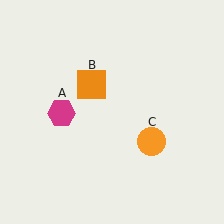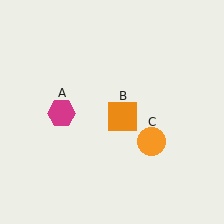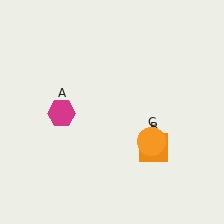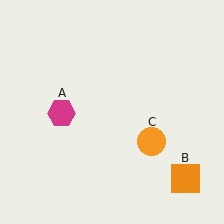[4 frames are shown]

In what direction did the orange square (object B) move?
The orange square (object B) moved down and to the right.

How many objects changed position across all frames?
1 object changed position: orange square (object B).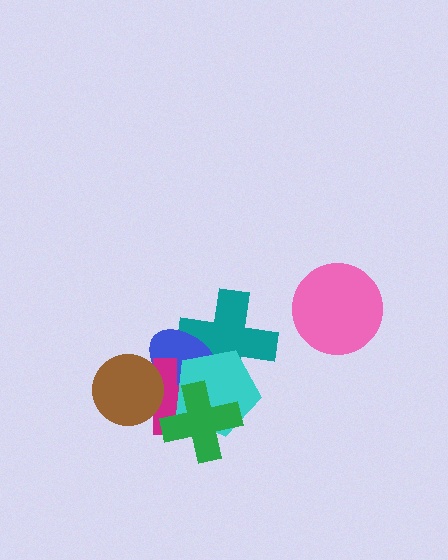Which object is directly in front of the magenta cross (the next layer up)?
The cyan pentagon is directly in front of the magenta cross.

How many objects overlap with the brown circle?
2 objects overlap with the brown circle.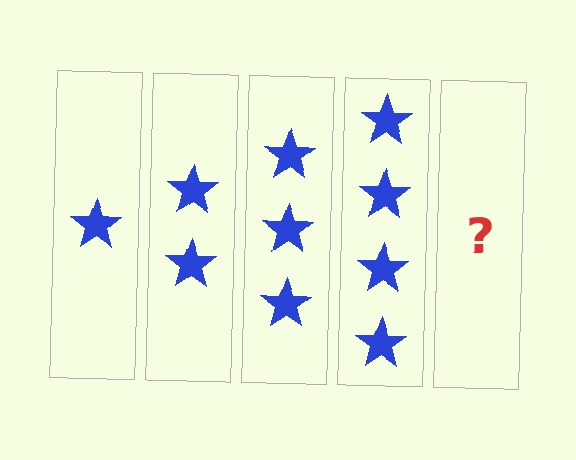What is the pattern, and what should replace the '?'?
The pattern is that each step adds one more star. The '?' should be 5 stars.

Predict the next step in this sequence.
The next step is 5 stars.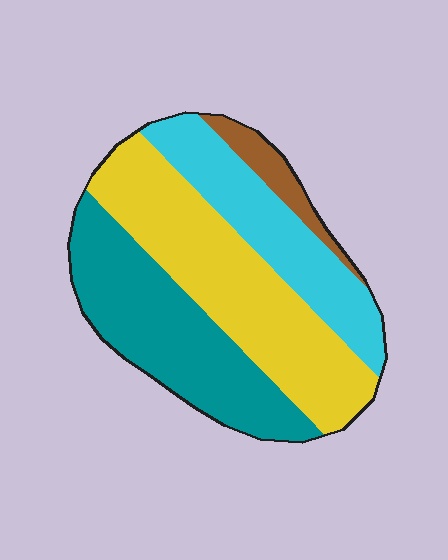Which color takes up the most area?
Yellow, at roughly 40%.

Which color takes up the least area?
Brown, at roughly 5%.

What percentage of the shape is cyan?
Cyan covers roughly 25% of the shape.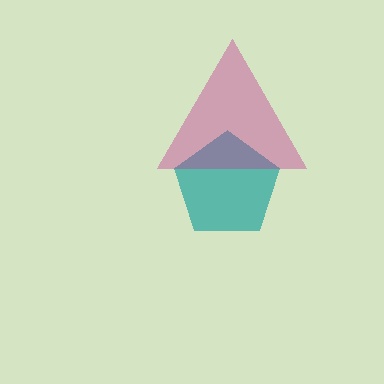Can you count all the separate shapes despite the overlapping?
Yes, there are 2 separate shapes.